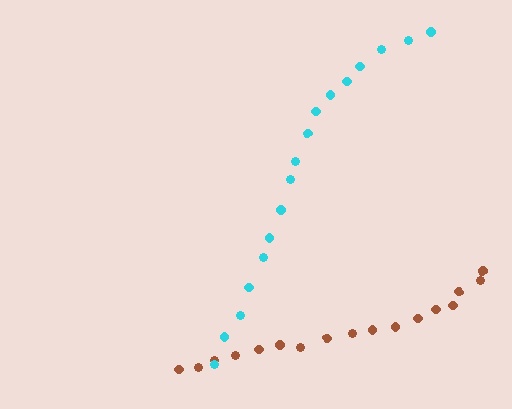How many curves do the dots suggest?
There are 2 distinct paths.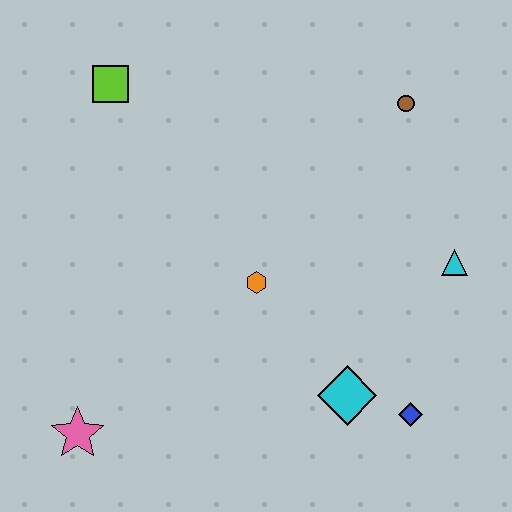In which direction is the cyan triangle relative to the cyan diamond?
The cyan triangle is above the cyan diamond.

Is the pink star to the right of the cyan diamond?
No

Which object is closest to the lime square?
The orange hexagon is closest to the lime square.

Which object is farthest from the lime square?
The blue diamond is farthest from the lime square.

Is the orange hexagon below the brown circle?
Yes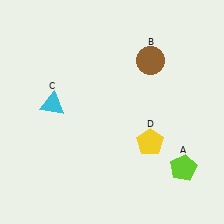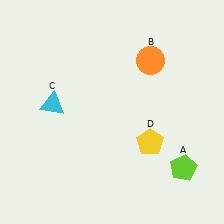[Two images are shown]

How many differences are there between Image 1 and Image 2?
There is 1 difference between the two images.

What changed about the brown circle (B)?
In Image 1, B is brown. In Image 2, it changed to orange.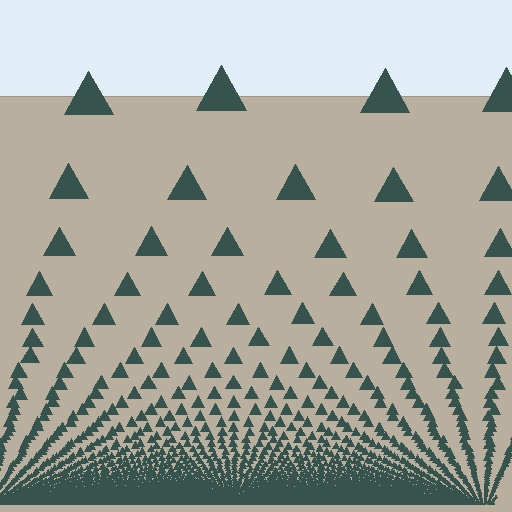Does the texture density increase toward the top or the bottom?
Density increases toward the bottom.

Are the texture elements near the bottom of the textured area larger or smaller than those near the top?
Smaller. The gradient is inverted — elements near the bottom are smaller and denser.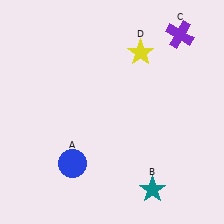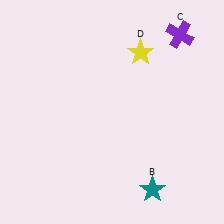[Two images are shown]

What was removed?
The blue circle (A) was removed in Image 2.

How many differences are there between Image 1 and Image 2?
There is 1 difference between the two images.